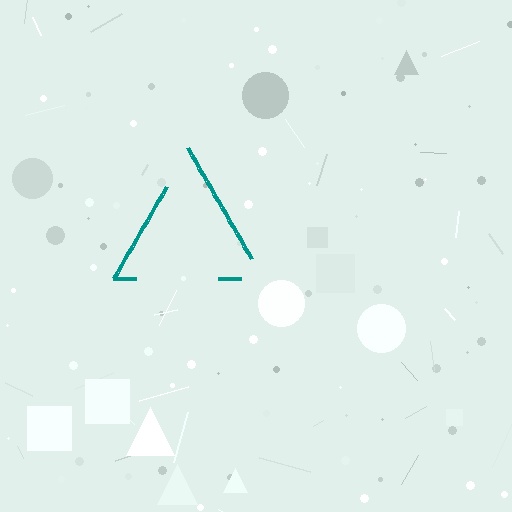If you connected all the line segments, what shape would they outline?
They would outline a triangle.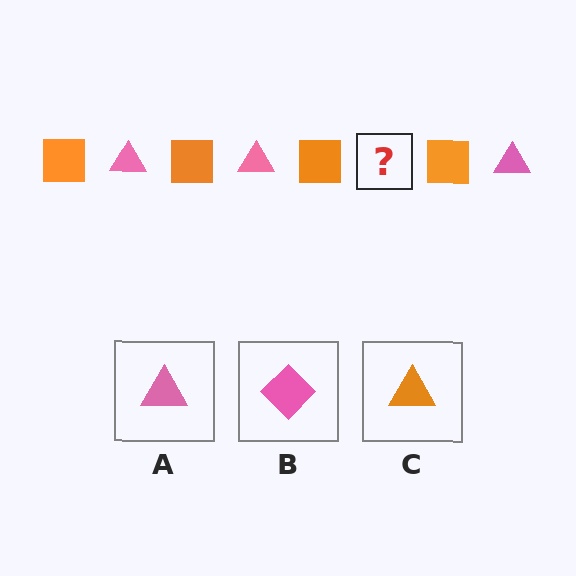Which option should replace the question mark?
Option A.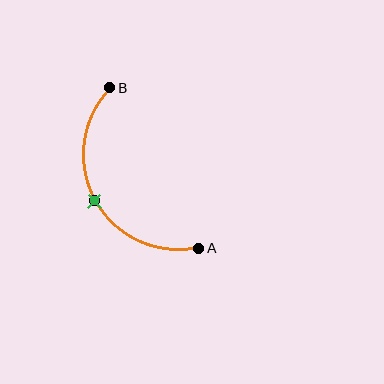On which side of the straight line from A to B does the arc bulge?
The arc bulges to the left of the straight line connecting A and B.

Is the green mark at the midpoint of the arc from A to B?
Yes. The green mark lies on the arc at equal arc-length from both A and B — it is the arc midpoint.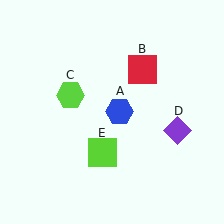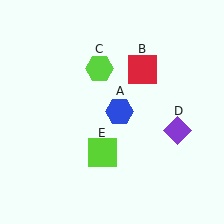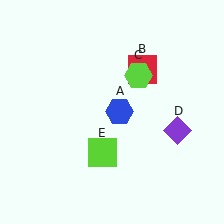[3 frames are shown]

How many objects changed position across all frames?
1 object changed position: lime hexagon (object C).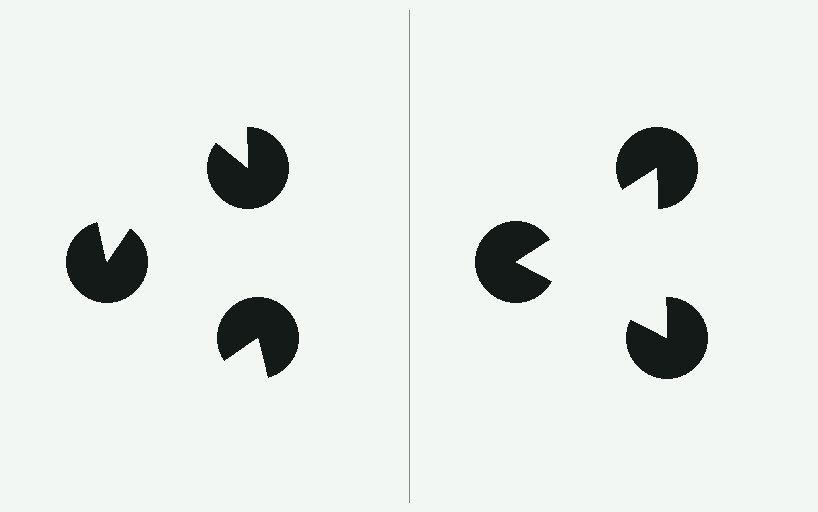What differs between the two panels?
The pac-man discs are positioned identically on both sides; only the wedge orientations differ. On the right they align to a triangle; on the left they are misaligned.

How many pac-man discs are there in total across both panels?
6 — 3 on each side.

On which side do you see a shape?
An illusory triangle appears on the right side. On the left side the wedge cuts are rotated, so no coherent shape forms.